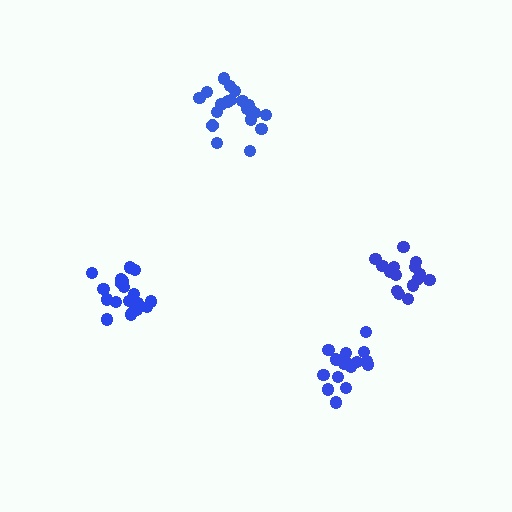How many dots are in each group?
Group 1: 19 dots, Group 2: 20 dots, Group 3: 16 dots, Group 4: 15 dots (70 total).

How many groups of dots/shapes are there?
There are 4 groups.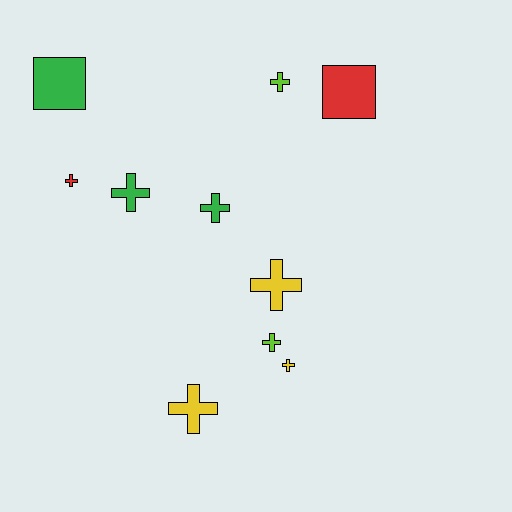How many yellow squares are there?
There are no yellow squares.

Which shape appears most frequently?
Cross, with 8 objects.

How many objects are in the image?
There are 10 objects.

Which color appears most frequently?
Green, with 3 objects.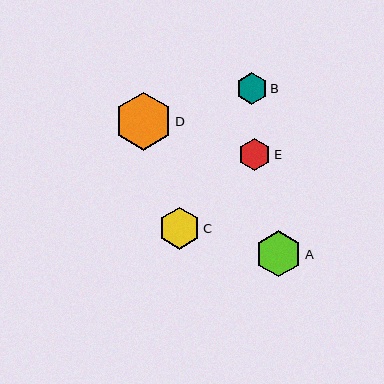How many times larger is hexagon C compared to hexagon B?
Hexagon C is approximately 1.3 times the size of hexagon B.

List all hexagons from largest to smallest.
From largest to smallest: D, A, C, E, B.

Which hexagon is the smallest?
Hexagon B is the smallest with a size of approximately 31 pixels.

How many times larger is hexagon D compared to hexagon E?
Hexagon D is approximately 1.8 times the size of hexagon E.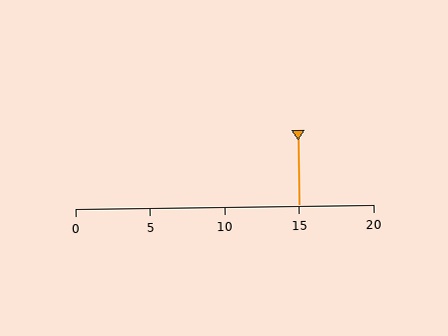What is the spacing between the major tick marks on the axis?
The major ticks are spaced 5 apart.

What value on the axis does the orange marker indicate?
The marker indicates approximately 15.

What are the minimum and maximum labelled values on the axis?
The axis runs from 0 to 20.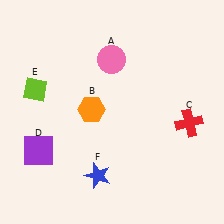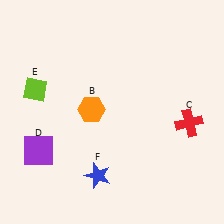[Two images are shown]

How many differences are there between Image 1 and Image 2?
There is 1 difference between the two images.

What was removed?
The pink circle (A) was removed in Image 2.